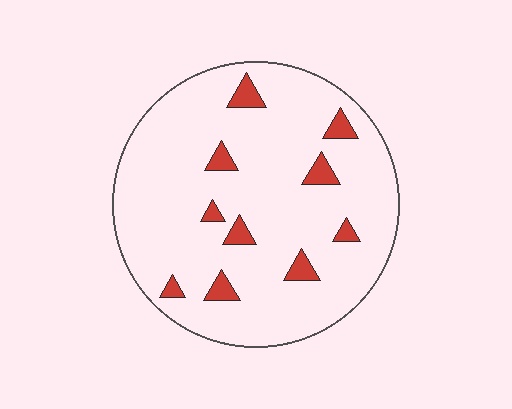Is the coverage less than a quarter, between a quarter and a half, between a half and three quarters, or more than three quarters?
Less than a quarter.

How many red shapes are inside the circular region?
10.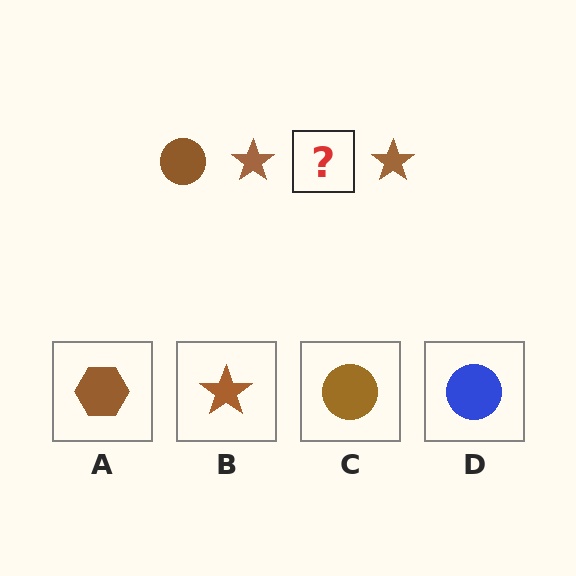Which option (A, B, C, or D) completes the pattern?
C.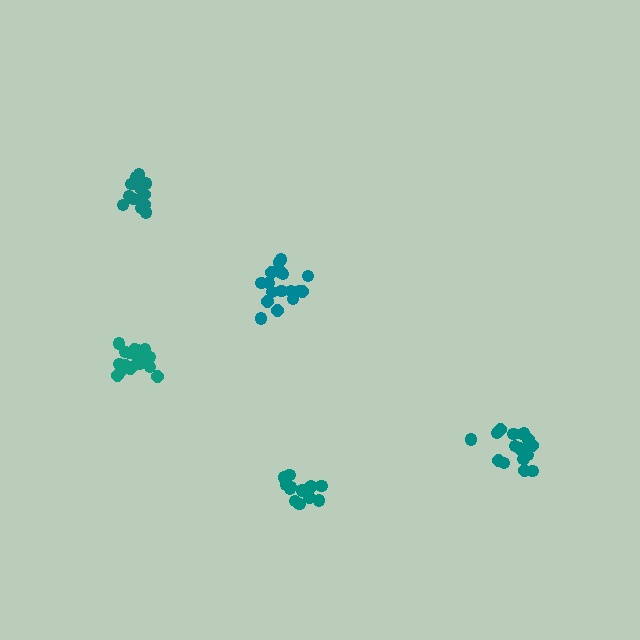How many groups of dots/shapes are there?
There are 5 groups.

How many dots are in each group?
Group 1: 18 dots, Group 2: 14 dots, Group 3: 15 dots, Group 4: 17 dots, Group 5: 18 dots (82 total).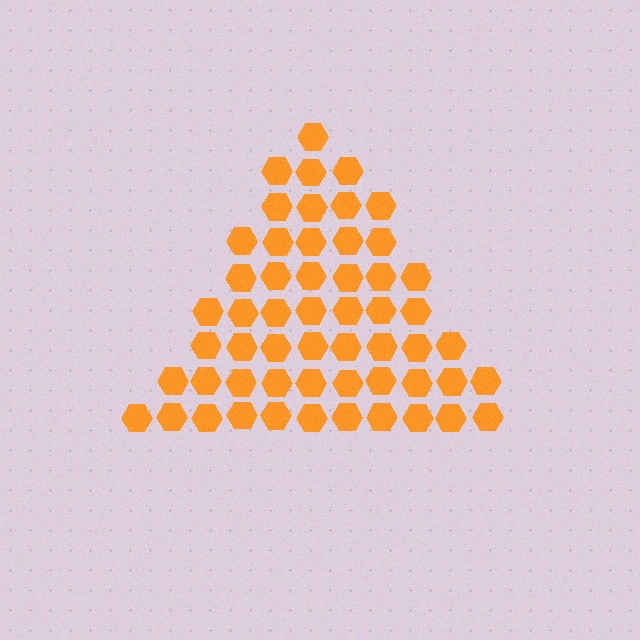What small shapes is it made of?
It is made of small hexagons.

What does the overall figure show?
The overall figure shows a triangle.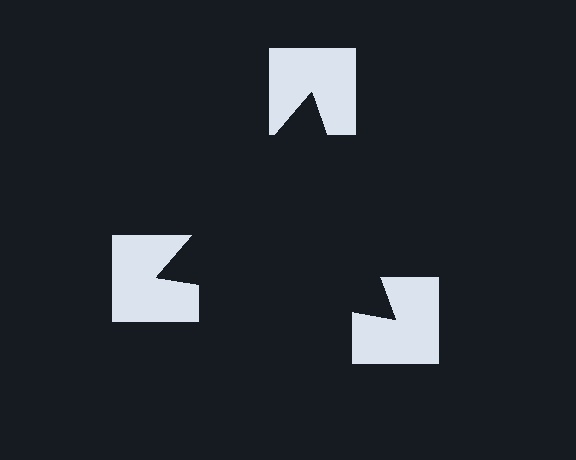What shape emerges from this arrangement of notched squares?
An illusory triangle — its edges are inferred from the aligned wedge cuts in the notched squares, not physically drawn.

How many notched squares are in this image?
There are 3 — one at each vertex of the illusory triangle.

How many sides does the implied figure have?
3 sides.